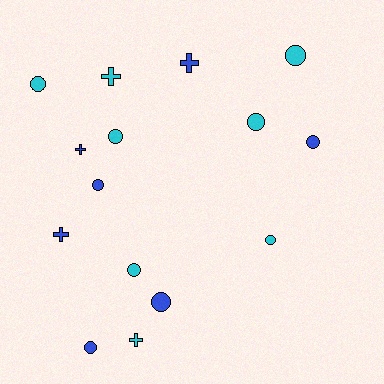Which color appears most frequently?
Cyan, with 8 objects.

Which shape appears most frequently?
Circle, with 10 objects.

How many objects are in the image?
There are 15 objects.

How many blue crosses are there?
There are 3 blue crosses.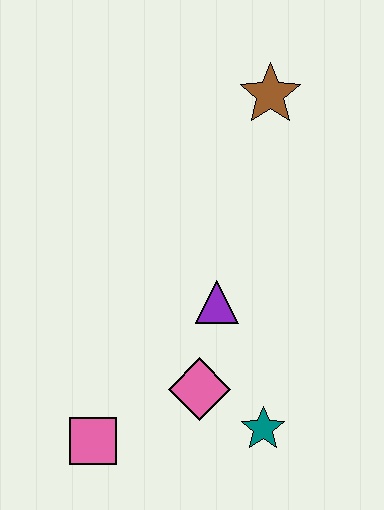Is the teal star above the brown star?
No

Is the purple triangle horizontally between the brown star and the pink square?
Yes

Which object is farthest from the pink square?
The brown star is farthest from the pink square.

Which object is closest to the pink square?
The pink diamond is closest to the pink square.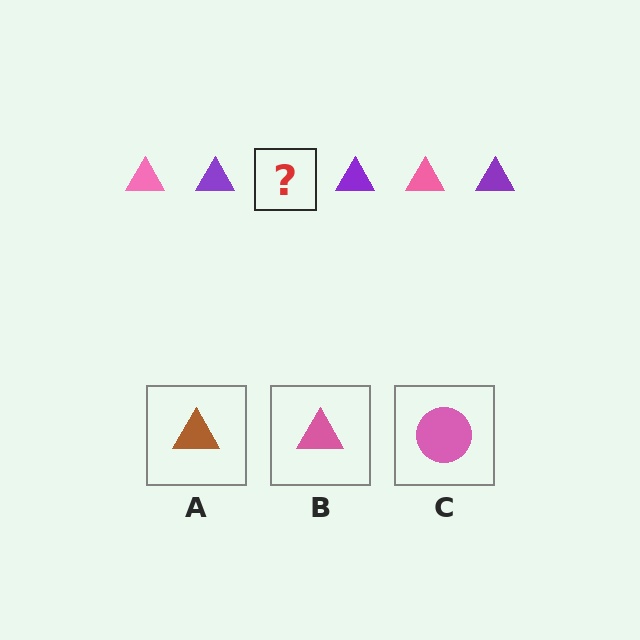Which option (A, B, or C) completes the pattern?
B.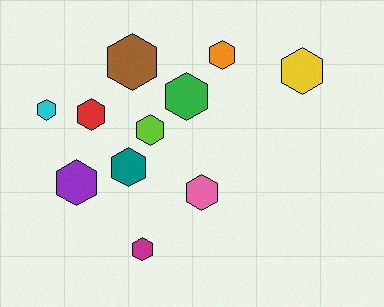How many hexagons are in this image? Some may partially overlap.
There are 11 hexagons.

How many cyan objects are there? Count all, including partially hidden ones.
There is 1 cyan object.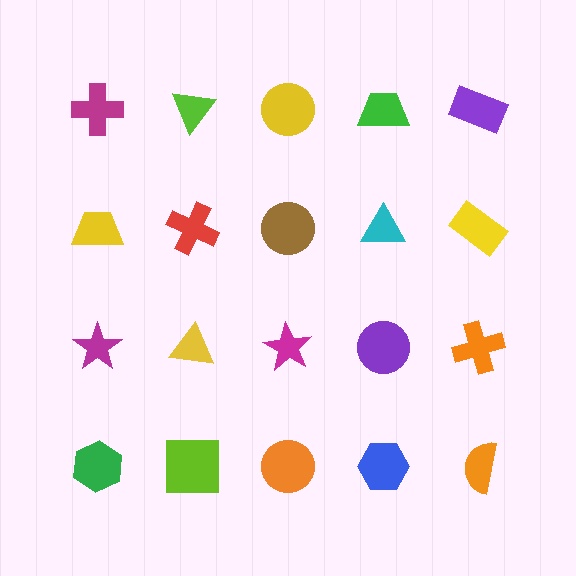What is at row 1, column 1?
A magenta cross.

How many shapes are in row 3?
5 shapes.